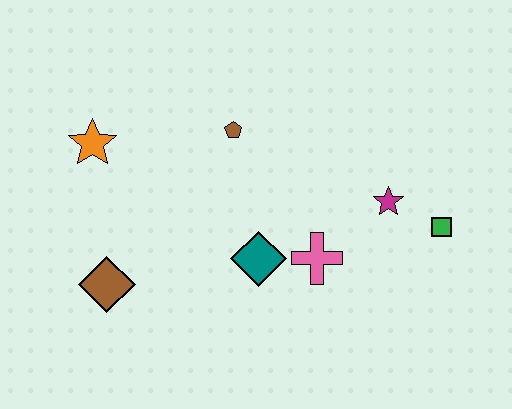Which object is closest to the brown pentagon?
The teal diamond is closest to the brown pentagon.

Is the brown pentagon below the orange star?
No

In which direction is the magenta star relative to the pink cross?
The magenta star is to the right of the pink cross.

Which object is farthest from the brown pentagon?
The green square is farthest from the brown pentagon.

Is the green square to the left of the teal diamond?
No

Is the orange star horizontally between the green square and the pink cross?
No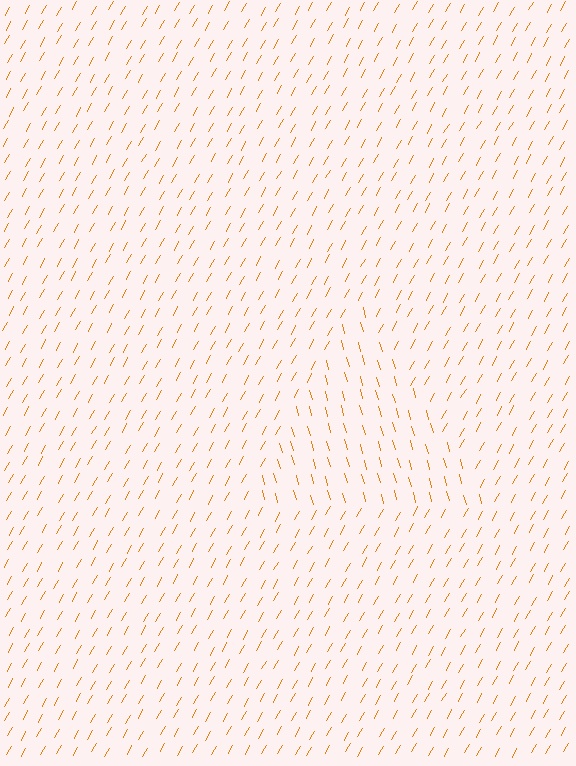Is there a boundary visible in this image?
Yes, there is a texture boundary formed by a change in line orientation.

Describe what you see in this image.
The image is filled with small orange line segments. A triangle region in the image has lines oriented differently from the surrounding lines, creating a visible texture boundary.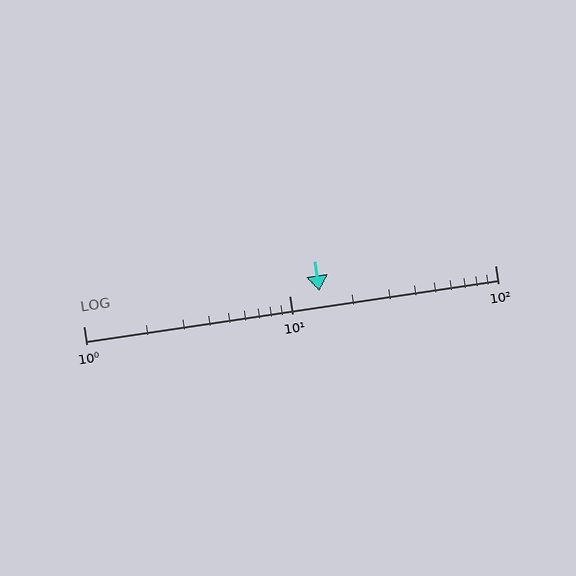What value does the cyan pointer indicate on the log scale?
The pointer indicates approximately 14.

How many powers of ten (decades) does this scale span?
The scale spans 2 decades, from 1 to 100.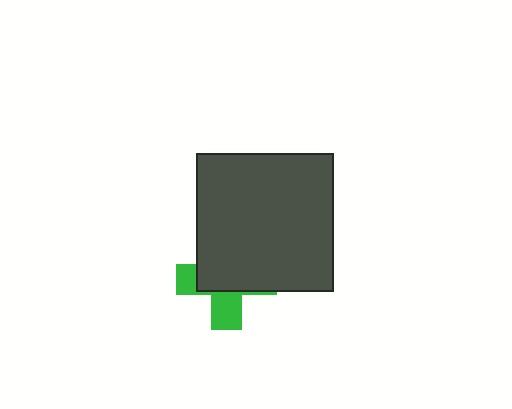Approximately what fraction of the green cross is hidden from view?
Roughly 63% of the green cross is hidden behind the dark gray square.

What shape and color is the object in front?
The object in front is a dark gray square.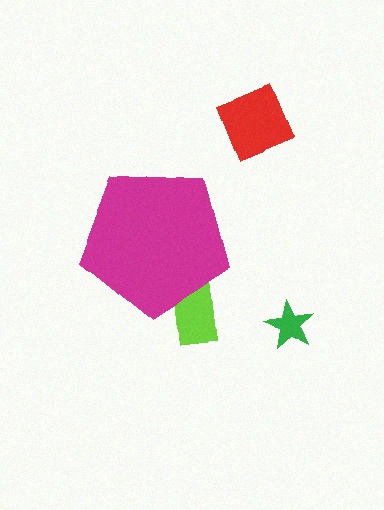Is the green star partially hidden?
No, the green star is fully visible.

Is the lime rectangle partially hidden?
Yes, the lime rectangle is partially hidden behind the magenta pentagon.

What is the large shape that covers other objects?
A magenta pentagon.